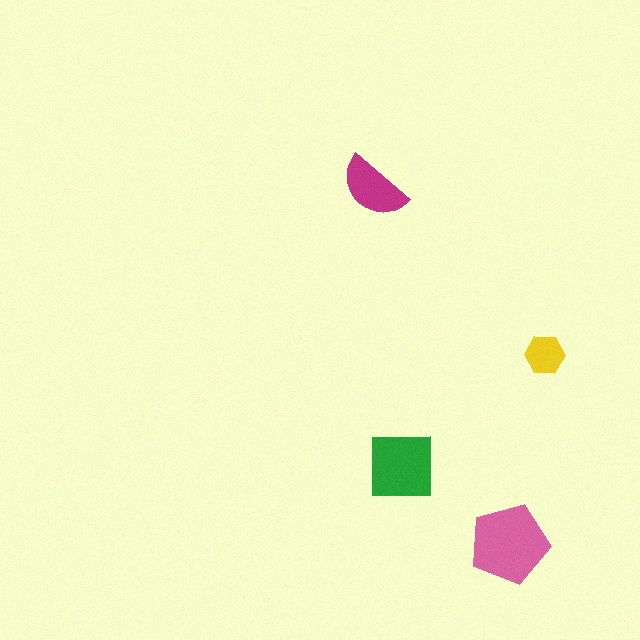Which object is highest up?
The magenta semicircle is topmost.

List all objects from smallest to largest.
The yellow hexagon, the magenta semicircle, the green square, the pink pentagon.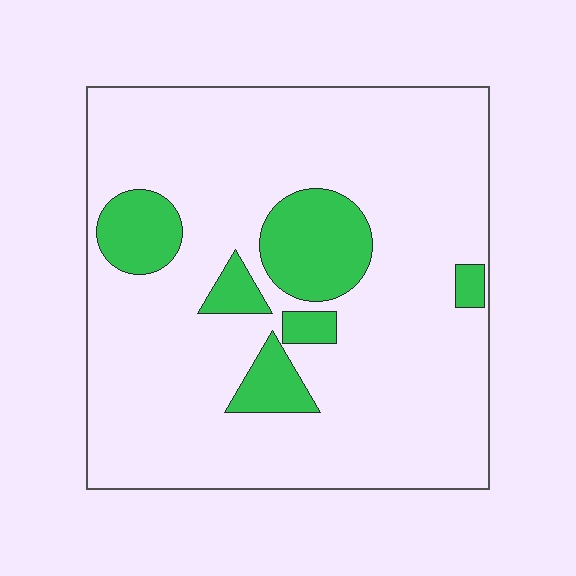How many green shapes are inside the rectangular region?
6.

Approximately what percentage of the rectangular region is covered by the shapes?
Approximately 15%.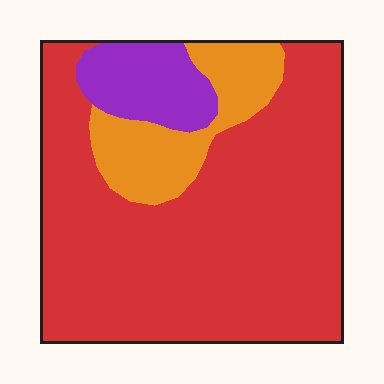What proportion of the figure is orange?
Orange covers roughly 15% of the figure.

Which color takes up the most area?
Red, at roughly 75%.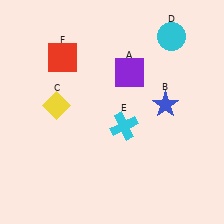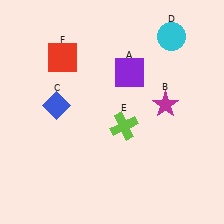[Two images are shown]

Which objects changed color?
B changed from blue to magenta. C changed from yellow to blue. E changed from cyan to lime.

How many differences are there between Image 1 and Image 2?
There are 3 differences between the two images.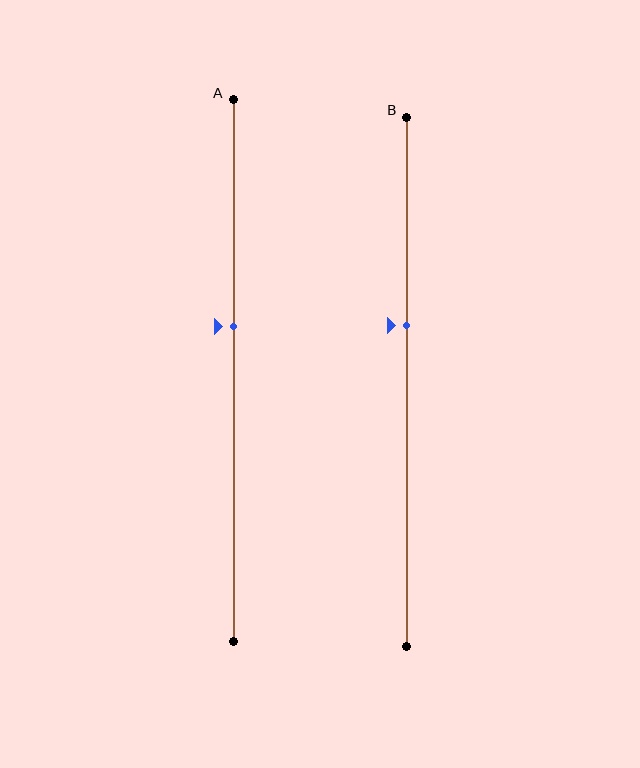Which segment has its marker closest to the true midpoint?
Segment A has its marker closest to the true midpoint.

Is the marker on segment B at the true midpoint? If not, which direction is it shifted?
No, the marker on segment B is shifted upward by about 11% of the segment length.